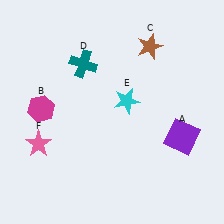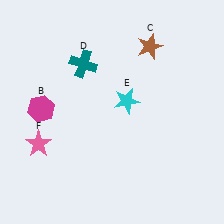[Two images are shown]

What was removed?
The purple square (A) was removed in Image 2.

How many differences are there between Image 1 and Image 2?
There is 1 difference between the two images.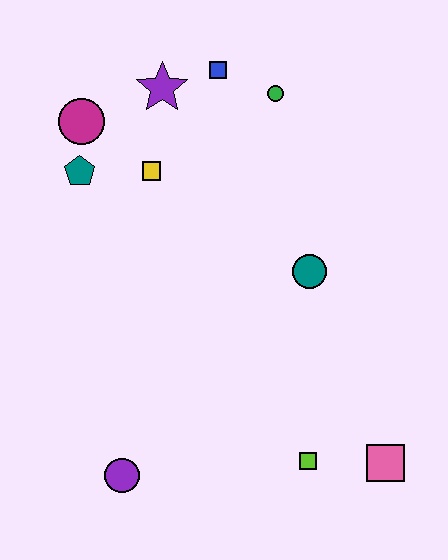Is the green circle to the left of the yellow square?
No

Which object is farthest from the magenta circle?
The pink square is farthest from the magenta circle.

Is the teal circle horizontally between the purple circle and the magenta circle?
No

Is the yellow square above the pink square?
Yes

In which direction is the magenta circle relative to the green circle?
The magenta circle is to the left of the green circle.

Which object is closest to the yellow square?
The teal pentagon is closest to the yellow square.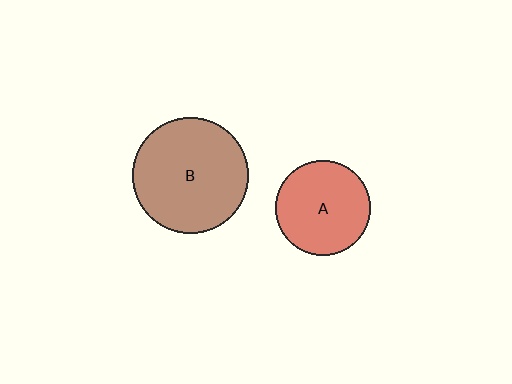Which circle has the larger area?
Circle B (brown).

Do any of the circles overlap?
No, none of the circles overlap.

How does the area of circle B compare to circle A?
Approximately 1.5 times.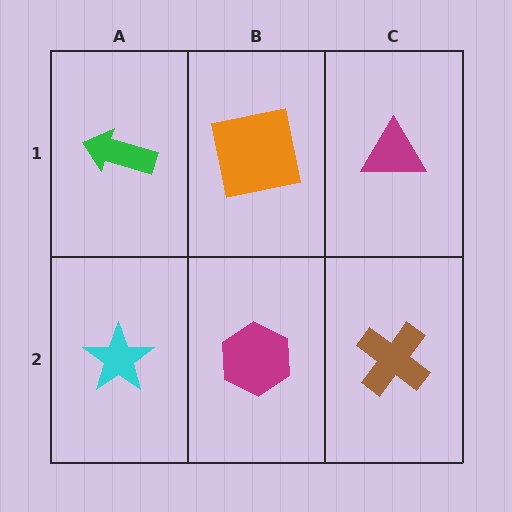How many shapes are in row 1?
3 shapes.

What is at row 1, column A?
A green arrow.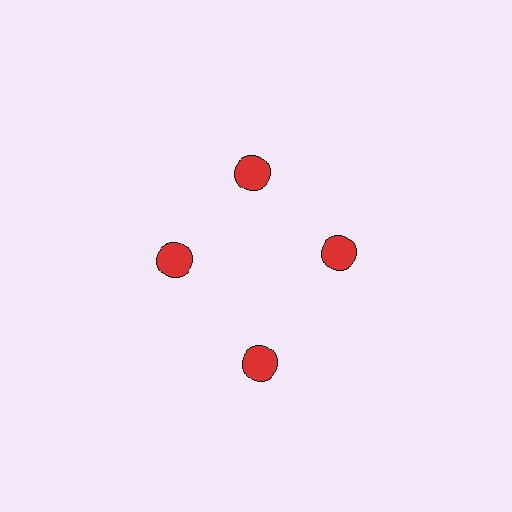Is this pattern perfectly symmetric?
No. The 4 red circles are arranged in a ring, but one element near the 6 o'clock position is pushed outward from the center, breaking the 4-fold rotational symmetry.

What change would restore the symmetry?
The symmetry would be restored by moving it inward, back onto the ring so that all 4 circles sit at equal angles and equal distance from the center.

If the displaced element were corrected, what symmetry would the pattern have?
It would have 4-fold rotational symmetry — the pattern would map onto itself every 90 degrees.